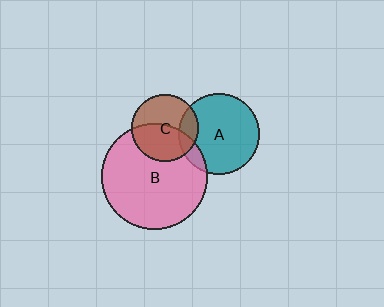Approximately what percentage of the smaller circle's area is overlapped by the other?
Approximately 20%.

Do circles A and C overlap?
Yes.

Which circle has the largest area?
Circle B (pink).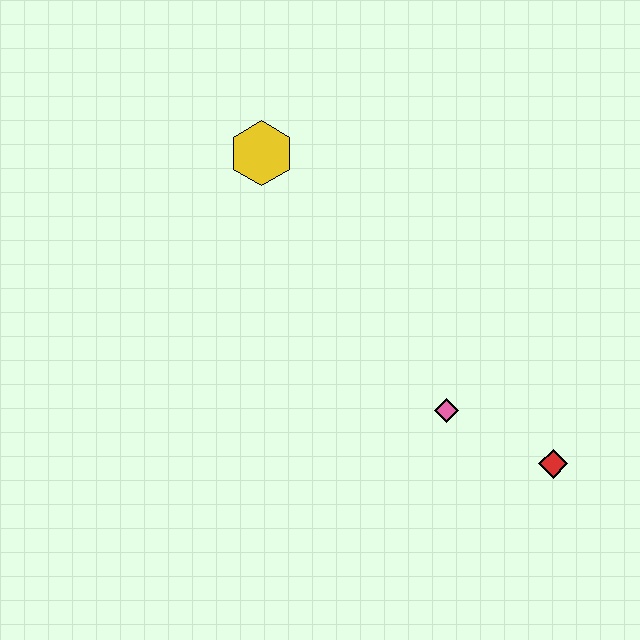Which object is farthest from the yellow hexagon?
The red diamond is farthest from the yellow hexagon.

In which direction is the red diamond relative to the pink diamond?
The red diamond is to the right of the pink diamond.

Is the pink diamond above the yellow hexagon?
No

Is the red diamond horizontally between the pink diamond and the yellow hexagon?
No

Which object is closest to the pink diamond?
The red diamond is closest to the pink diamond.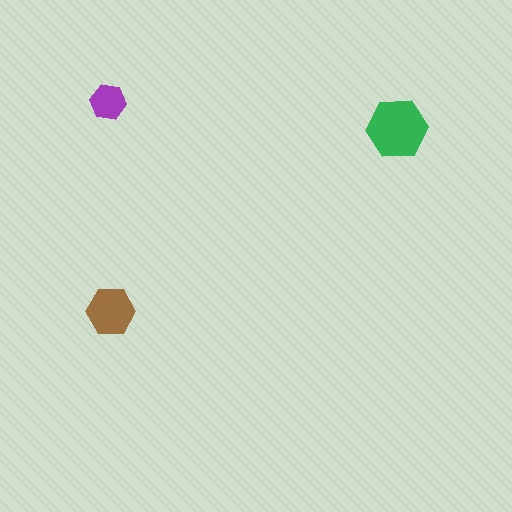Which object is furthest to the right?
The green hexagon is rightmost.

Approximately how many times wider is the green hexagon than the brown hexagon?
About 1.5 times wider.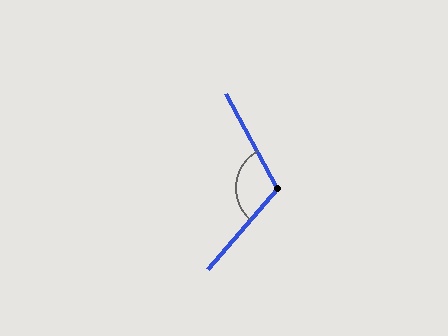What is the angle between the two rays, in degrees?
Approximately 111 degrees.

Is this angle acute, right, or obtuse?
It is obtuse.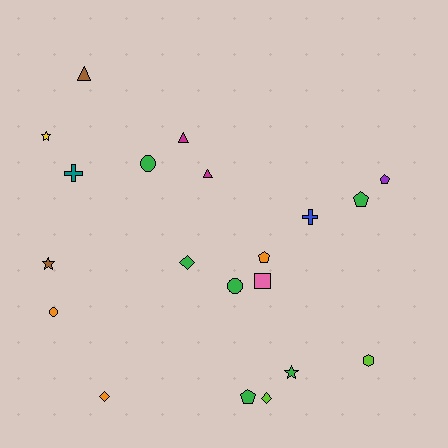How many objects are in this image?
There are 20 objects.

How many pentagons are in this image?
There are 4 pentagons.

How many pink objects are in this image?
There is 1 pink object.